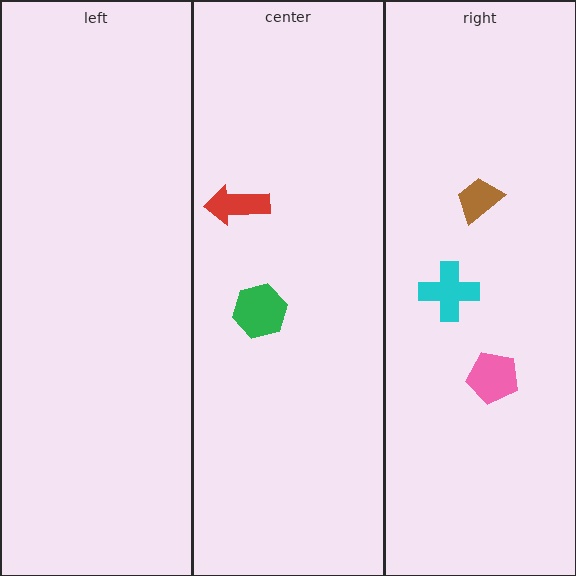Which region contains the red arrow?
The center region.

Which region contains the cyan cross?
The right region.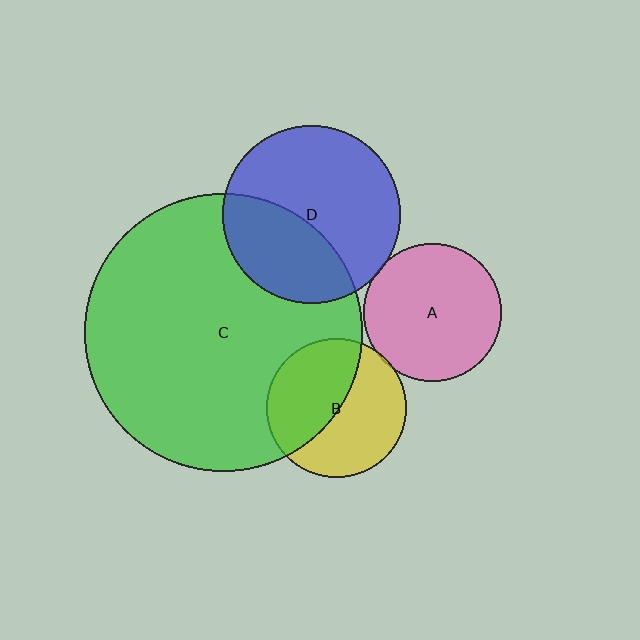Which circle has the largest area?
Circle C (green).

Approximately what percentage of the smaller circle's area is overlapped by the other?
Approximately 35%.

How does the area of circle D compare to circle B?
Approximately 1.6 times.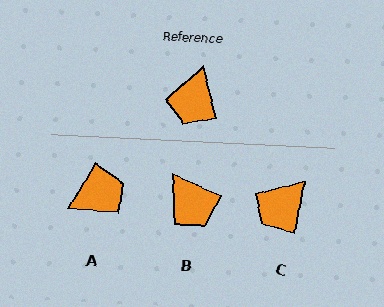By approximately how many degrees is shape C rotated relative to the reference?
Approximately 25 degrees clockwise.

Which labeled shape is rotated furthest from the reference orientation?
A, about 135 degrees away.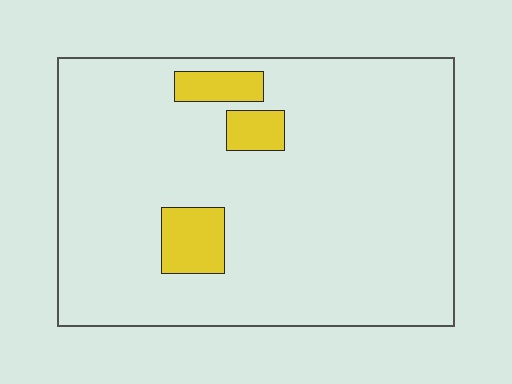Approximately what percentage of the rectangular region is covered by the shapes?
Approximately 10%.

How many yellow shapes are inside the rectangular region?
3.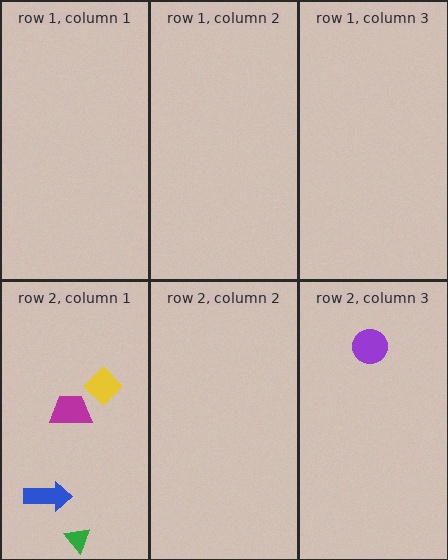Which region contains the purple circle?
The row 2, column 3 region.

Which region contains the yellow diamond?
The row 2, column 1 region.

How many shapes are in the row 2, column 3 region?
1.